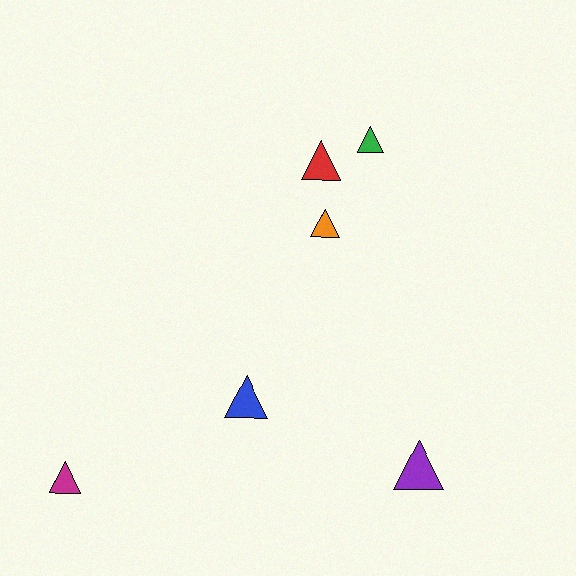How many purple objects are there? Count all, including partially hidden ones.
There is 1 purple object.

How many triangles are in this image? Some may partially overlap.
There are 6 triangles.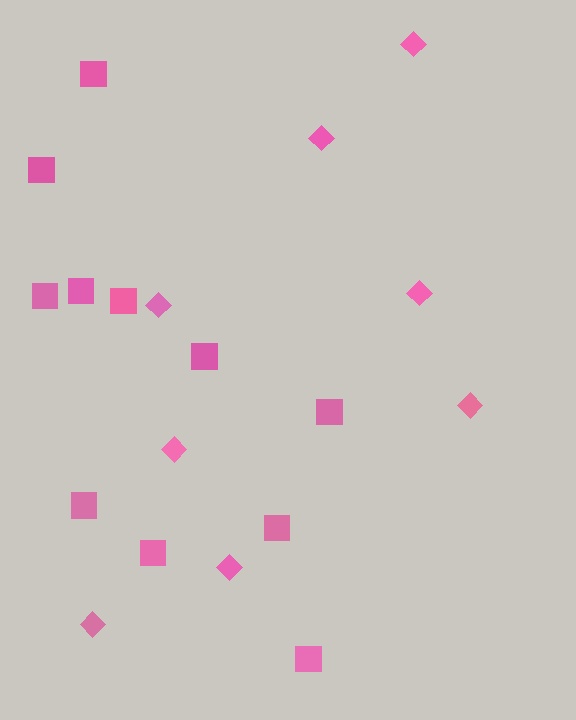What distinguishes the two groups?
There are 2 groups: one group of squares (11) and one group of diamonds (8).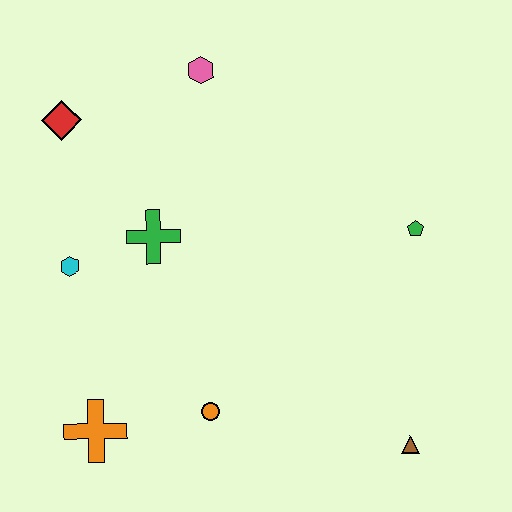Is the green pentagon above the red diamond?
No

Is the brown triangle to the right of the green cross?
Yes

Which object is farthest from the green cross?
The brown triangle is farthest from the green cross.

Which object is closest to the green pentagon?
The brown triangle is closest to the green pentagon.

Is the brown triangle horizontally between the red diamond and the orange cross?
No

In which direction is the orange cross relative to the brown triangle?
The orange cross is to the left of the brown triangle.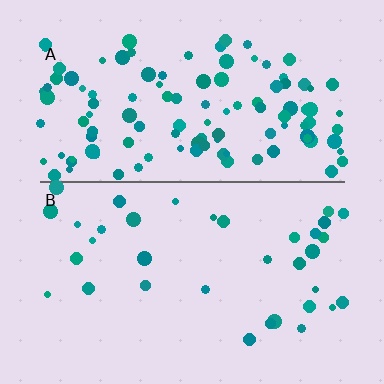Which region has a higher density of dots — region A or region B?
A (the top).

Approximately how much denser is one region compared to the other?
Approximately 3.2× — region A over region B.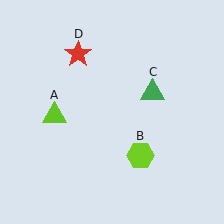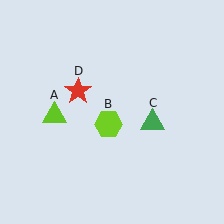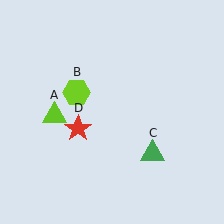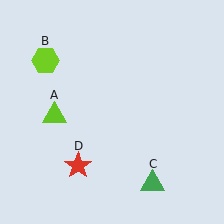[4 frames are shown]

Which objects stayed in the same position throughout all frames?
Lime triangle (object A) remained stationary.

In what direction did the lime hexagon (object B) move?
The lime hexagon (object B) moved up and to the left.